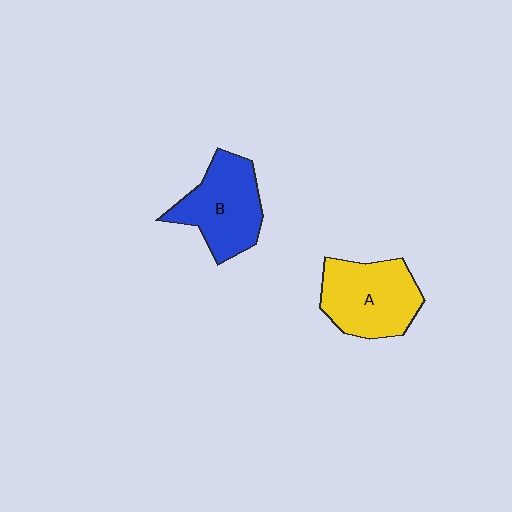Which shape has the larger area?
Shape A (yellow).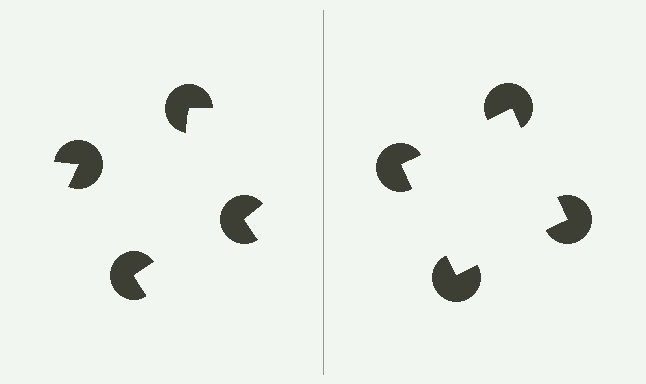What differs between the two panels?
The pac-man discs are positioned identically on both sides; only the wedge orientations differ. On the right they align to a square; on the left they are misaligned.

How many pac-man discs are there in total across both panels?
8 — 4 on each side.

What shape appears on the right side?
An illusory square.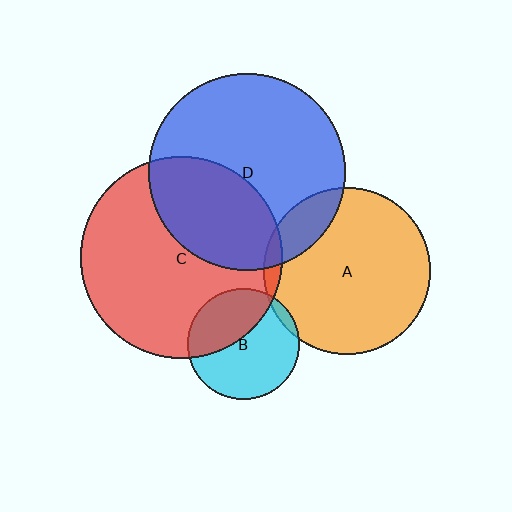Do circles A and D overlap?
Yes.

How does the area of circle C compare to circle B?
Approximately 3.3 times.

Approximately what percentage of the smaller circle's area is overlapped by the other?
Approximately 15%.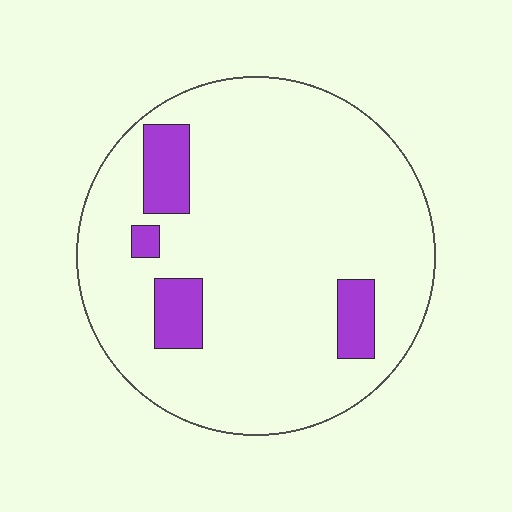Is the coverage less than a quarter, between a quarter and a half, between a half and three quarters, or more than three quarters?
Less than a quarter.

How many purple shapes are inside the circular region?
4.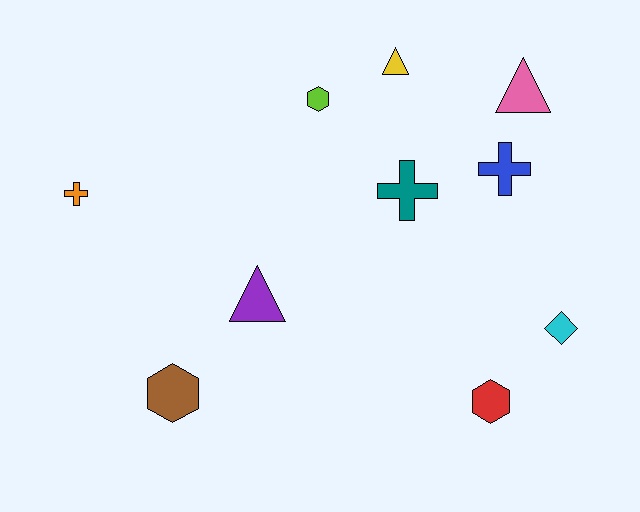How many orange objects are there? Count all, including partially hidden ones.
There is 1 orange object.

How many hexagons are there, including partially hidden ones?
There are 3 hexagons.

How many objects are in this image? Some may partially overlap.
There are 10 objects.